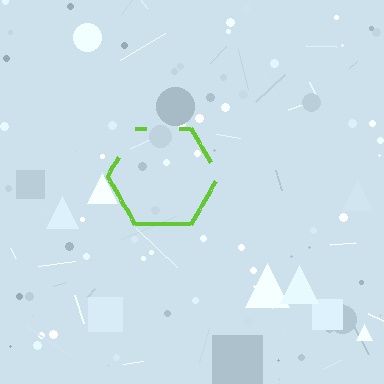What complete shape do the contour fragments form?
The contour fragments form a hexagon.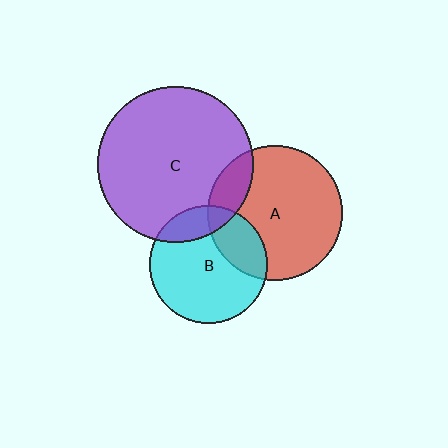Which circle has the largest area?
Circle C (purple).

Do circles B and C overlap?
Yes.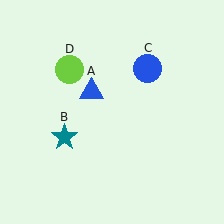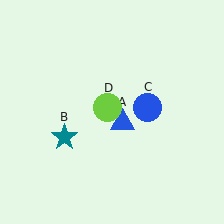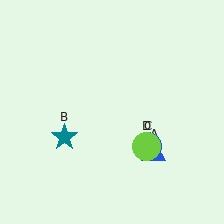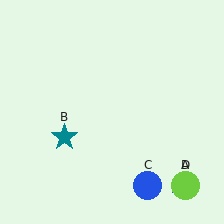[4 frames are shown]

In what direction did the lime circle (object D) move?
The lime circle (object D) moved down and to the right.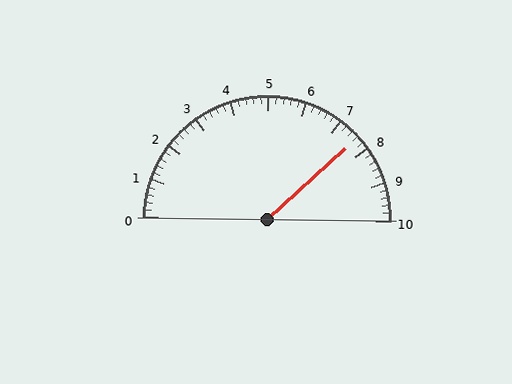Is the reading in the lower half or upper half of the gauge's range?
The reading is in the upper half of the range (0 to 10).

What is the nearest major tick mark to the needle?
The nearest major tick mark is 8.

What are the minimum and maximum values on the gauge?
The gauge ranges from 0 to 10.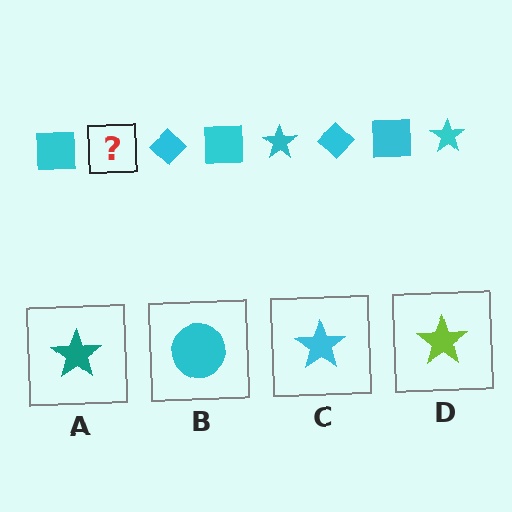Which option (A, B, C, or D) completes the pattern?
C.